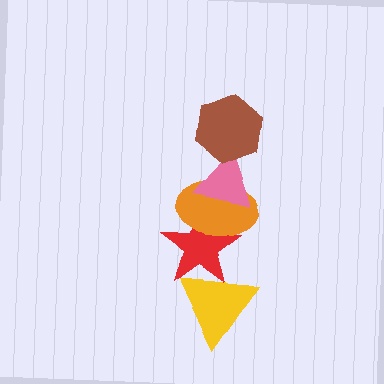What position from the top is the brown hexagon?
The brown hexagon is 1st from the top.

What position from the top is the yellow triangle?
The yellow triangle is 5th from the top.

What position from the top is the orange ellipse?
The orange ellipse is 3rd from the top.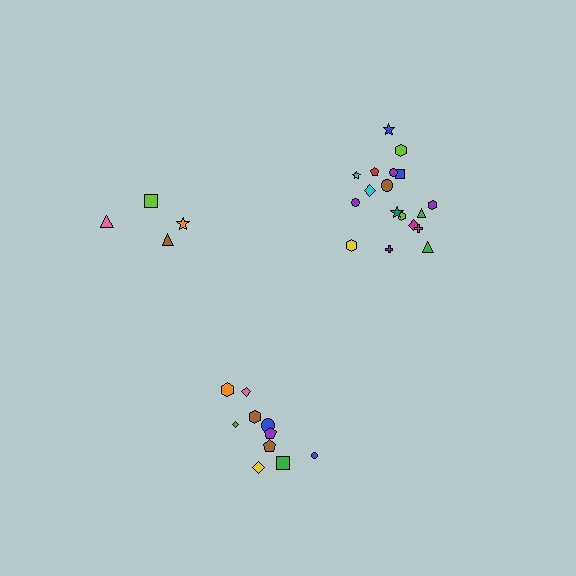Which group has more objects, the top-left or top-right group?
The top-right group.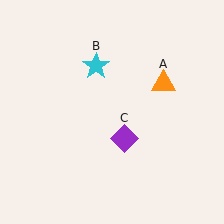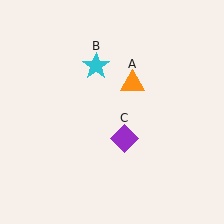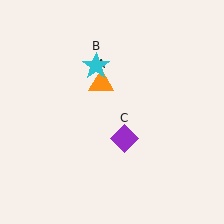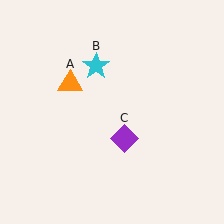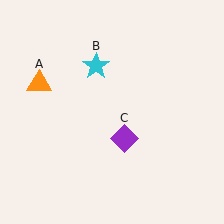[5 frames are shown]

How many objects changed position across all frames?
1 object changed position: orange triangle (object A).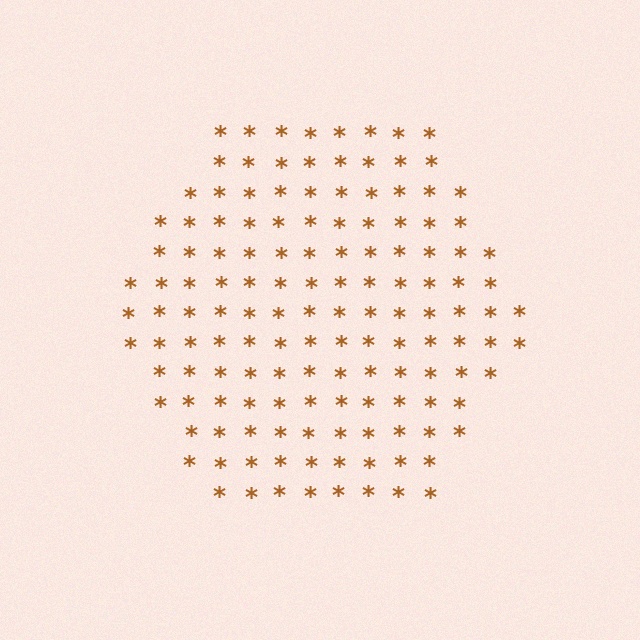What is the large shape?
The large shape is a hexagon.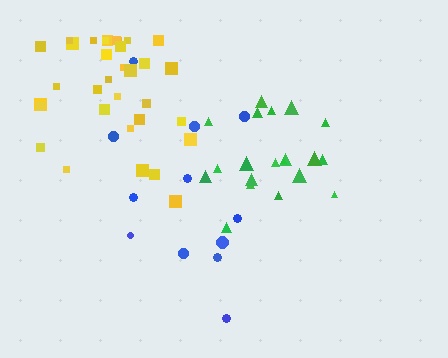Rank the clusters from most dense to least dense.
yellow, green, blue.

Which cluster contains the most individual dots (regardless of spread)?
Yellow (33).